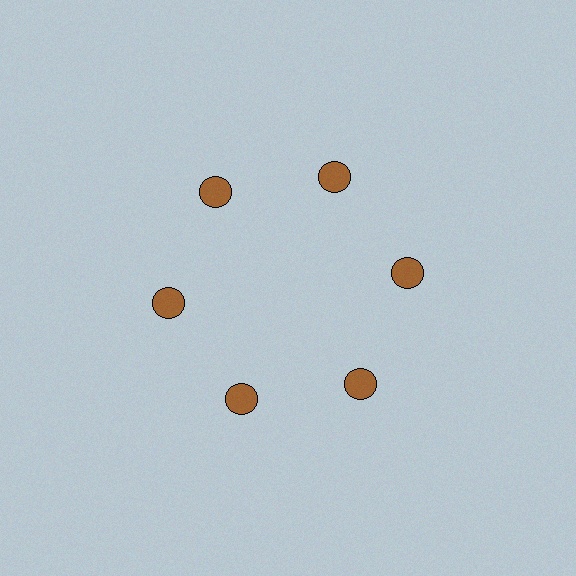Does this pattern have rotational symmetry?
Yes, this pattern has 6-fold rotational symmetry. It looks the same after rotating 60 degrees around the center.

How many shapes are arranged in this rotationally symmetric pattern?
There are 6 shapes, arranged in 6 groups of 1.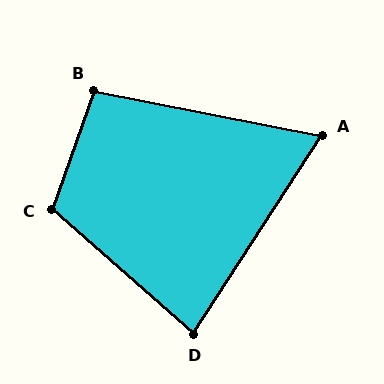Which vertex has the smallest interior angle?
A, at approximately 68 degrees.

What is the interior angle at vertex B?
Approximately 98 degrees (obtuse).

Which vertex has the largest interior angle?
C, at approximately 112 degrees.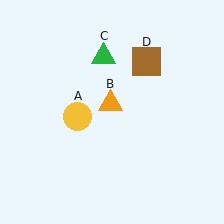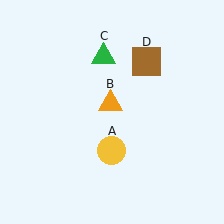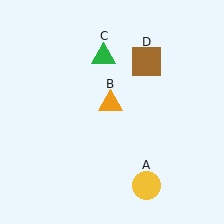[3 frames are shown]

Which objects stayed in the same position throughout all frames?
Orange triangle (object B) and green triangle (object C) and brown square (object D) remained stationary.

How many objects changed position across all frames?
1 object changed position: yellow circle (object A).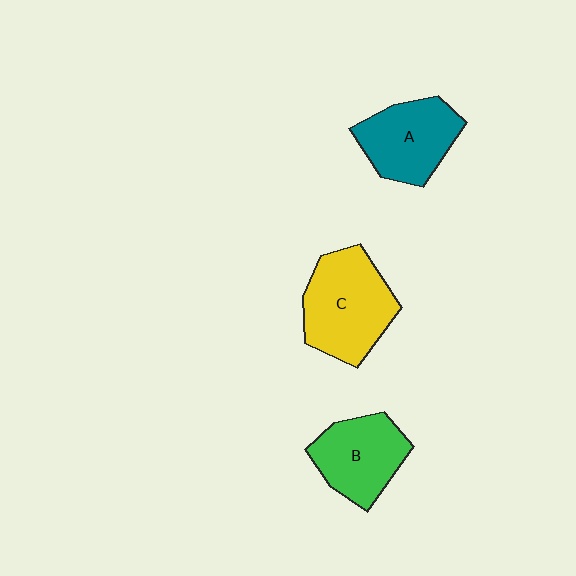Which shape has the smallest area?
Shape B (green).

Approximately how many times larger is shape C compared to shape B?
Approximately 1.3 times.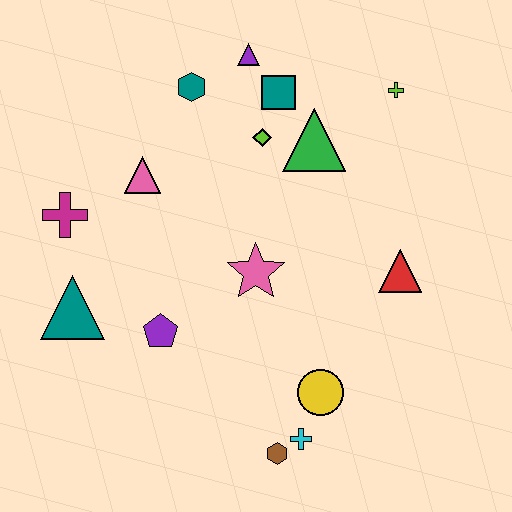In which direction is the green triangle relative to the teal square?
The green triangle is below the teal square.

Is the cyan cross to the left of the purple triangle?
No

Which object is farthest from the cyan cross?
The purple triangle is farthest from the cyan cross.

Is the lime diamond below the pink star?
No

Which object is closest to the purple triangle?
The teal square is closest to the purple triangle.